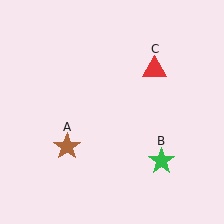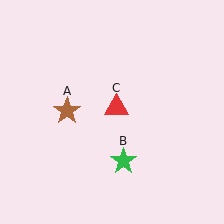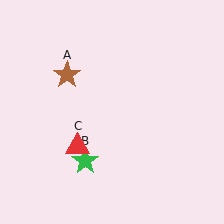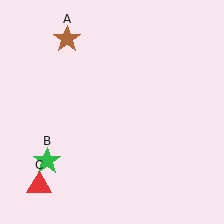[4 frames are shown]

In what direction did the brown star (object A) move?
The brown star (object A) moved up.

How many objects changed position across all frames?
3 objects changed position: brown star (object A), green star (object B), red triangle (object C).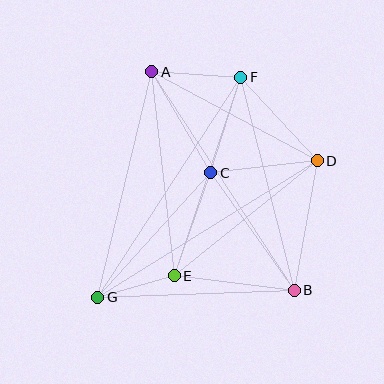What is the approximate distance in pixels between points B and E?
The distance between B and E is approximately 121 pixels.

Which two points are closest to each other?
Points E and G are closest to each other.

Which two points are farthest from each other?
Points F and G are farthest from each other.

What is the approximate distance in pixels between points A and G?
The distance between A and G is approximately 232 pixels.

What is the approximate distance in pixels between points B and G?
The distance between B and G is approximately 196 pixels.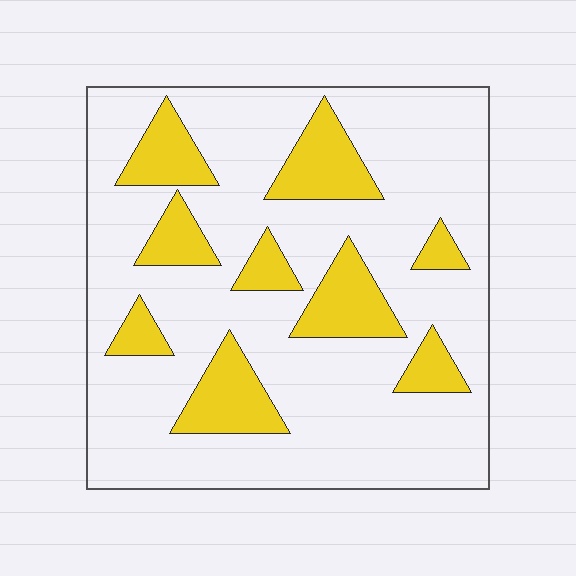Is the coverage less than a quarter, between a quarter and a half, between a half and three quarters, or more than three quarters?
Less than a quarter.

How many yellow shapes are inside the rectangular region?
9.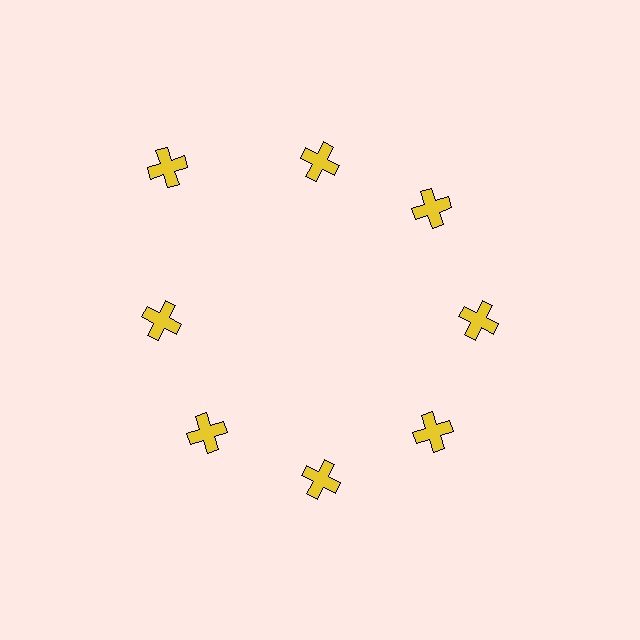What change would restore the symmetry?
The symmetry would be restored by moving it inward, back onto the ring so that all 8 crosses sit at equal angles and equal distance from the center.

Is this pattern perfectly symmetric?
No. The 8 yellow crosses are arranged in a ring, but one element near the 10 o'clock position is pushed outward from the center, breaking the 8-fold rotational symmetry.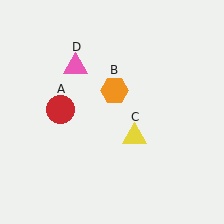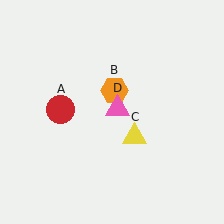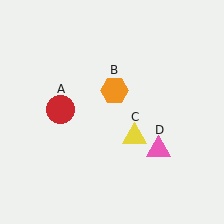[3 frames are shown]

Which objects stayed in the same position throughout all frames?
Red circle (object A) and orange hexagon (object B) and yellow triangle (object C) remained stationary.